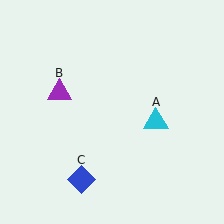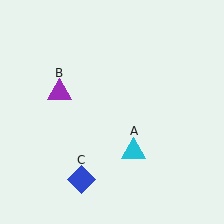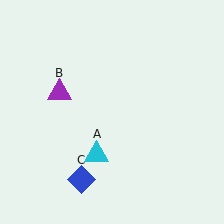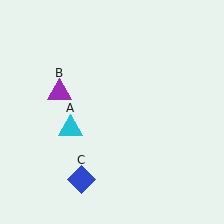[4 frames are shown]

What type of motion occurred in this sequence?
The cyan triangle (object A) rotated clockwise around the center of the scene.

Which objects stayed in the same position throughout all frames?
Purple triangle (object B) and blue diamond (object C) remained stationary.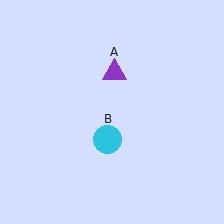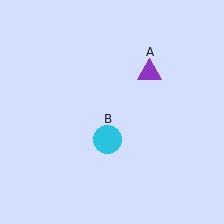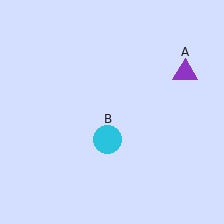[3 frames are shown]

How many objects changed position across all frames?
1 object changed position: purple triangle (object A).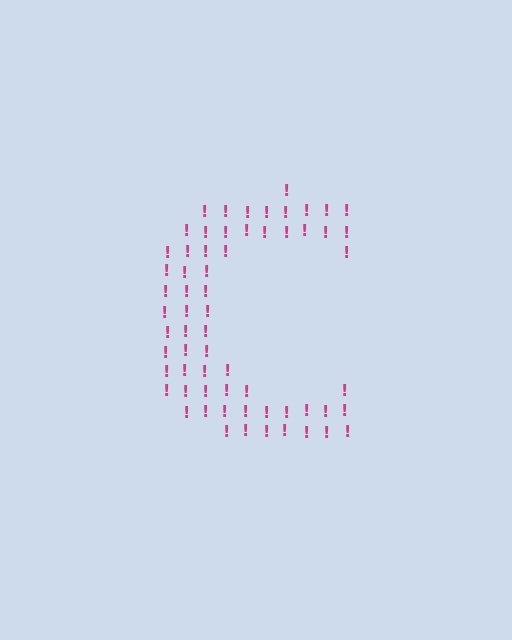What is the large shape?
The large shape is the letter C.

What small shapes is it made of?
It is made of small exclamation marks.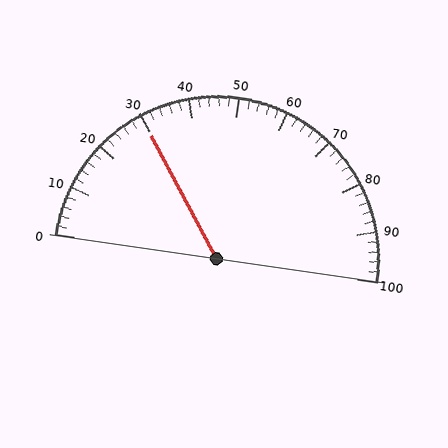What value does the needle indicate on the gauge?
The needle indicates approximately 30.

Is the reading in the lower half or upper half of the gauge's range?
The reading is in the lower half of the range (0 to 100).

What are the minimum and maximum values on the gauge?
The gauge ranges from 0 to 100.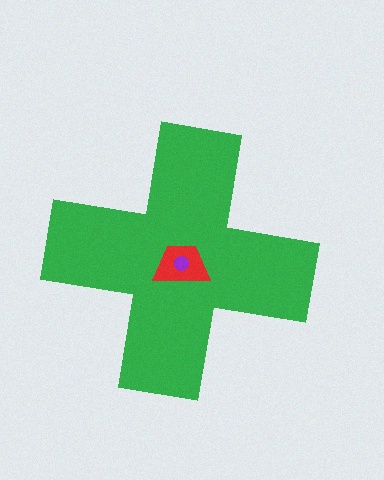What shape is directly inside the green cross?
The red trapezoid.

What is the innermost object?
The purple circle.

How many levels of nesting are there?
3.